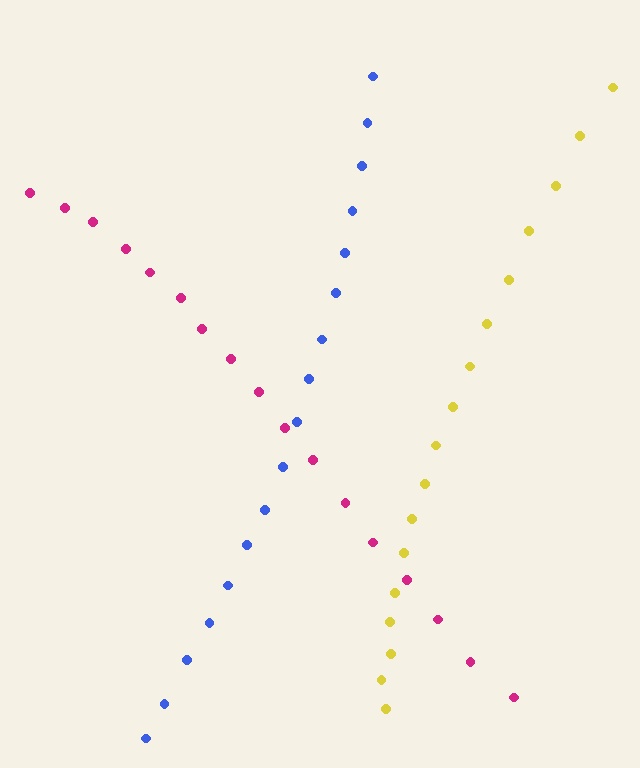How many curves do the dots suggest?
There are 3 distinct paths.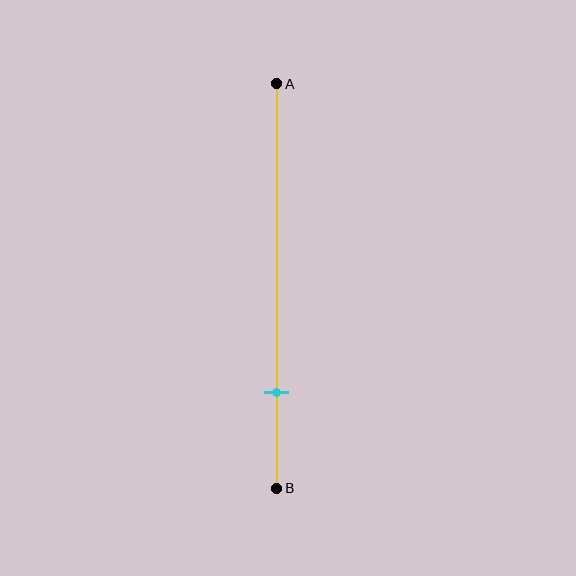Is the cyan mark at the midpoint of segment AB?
No, the mark is at about 75% from A, not at the 50% midpoint.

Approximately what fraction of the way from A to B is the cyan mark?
The cyan mark is approximately 75% of the way from A to B.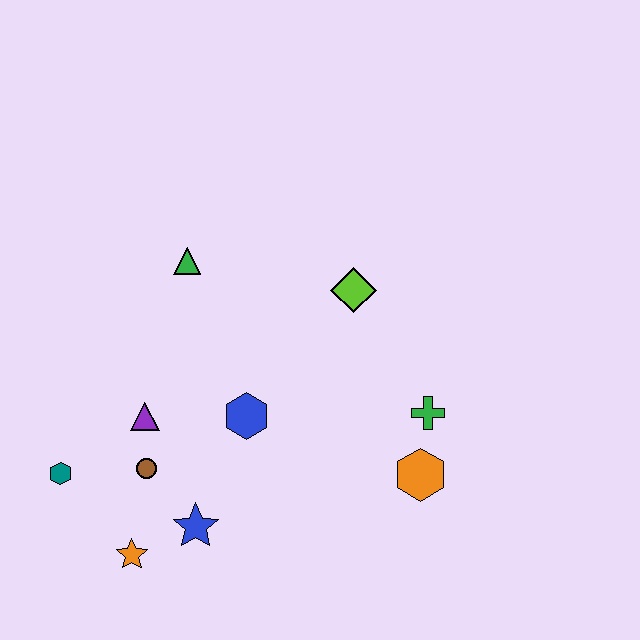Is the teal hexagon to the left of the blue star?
Yes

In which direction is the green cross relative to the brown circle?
The green cross is to the right of the brown circle.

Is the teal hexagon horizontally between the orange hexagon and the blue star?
No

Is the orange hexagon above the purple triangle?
No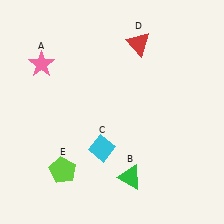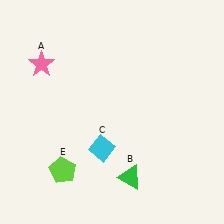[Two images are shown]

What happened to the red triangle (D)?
The red triangle (D) was removed in Image 2. It was in the top-right area of Image 1.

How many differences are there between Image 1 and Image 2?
There is 1 difference between the two images.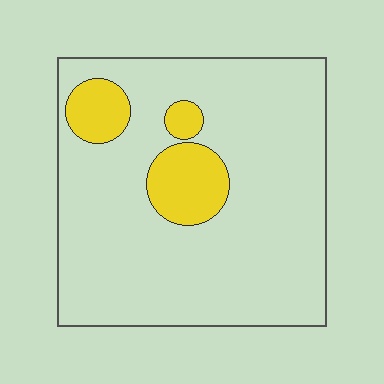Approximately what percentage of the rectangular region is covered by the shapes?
Approximately 15%.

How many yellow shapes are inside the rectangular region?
3.